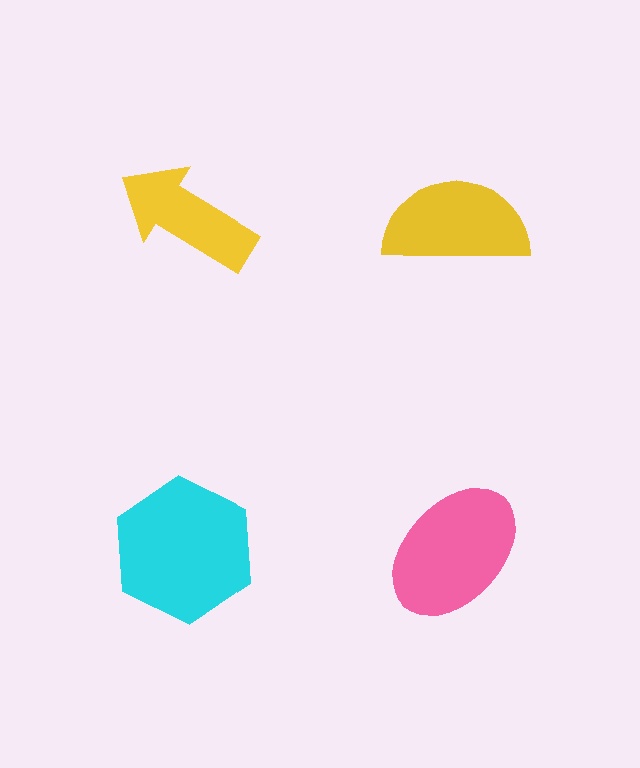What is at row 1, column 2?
A yellow semicircle.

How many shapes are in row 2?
2 shapes.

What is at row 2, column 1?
A cyan hexagon.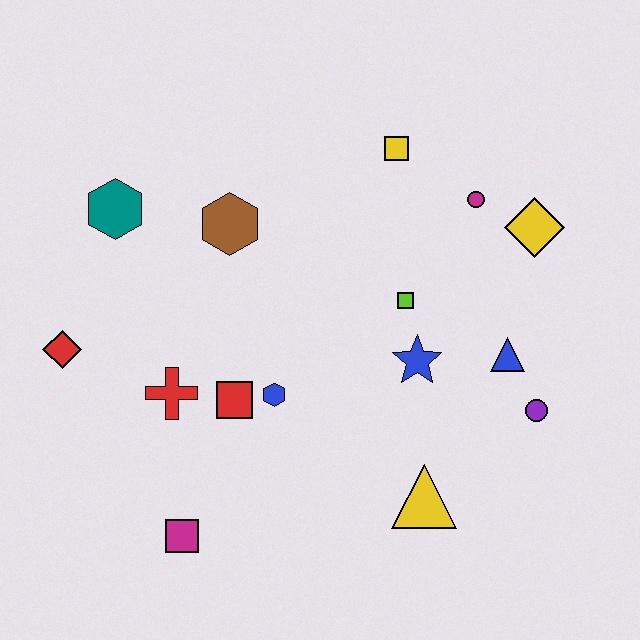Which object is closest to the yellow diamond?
The magenta circle is closest to the yellow diamond.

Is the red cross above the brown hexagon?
No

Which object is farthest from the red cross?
The yellow diamond is farthest from the red cross.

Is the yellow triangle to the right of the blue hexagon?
Yes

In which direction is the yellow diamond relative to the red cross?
The yellow diamond is to the right of the red cross.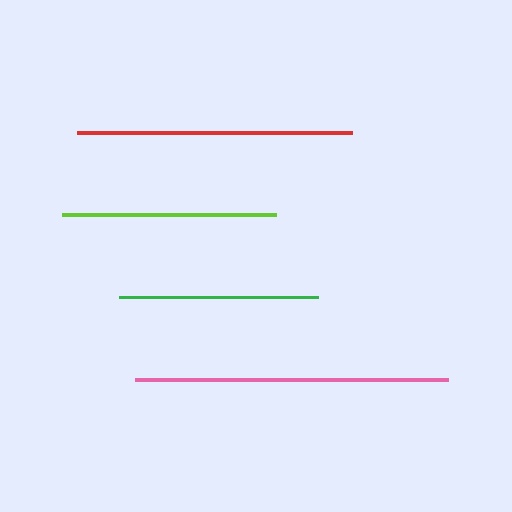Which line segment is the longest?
The pink line is the longest at approximately 313 pixels.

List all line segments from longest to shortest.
From longest to shortest: pink, red, lime, green.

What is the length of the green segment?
The green segment is approximately 199 pixels long.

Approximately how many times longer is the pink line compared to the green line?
The pink line is approximately 1.6 times the length of the green line.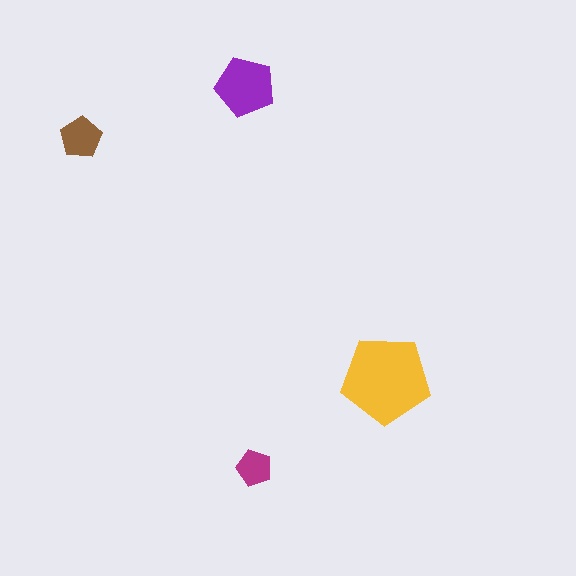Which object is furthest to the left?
The brown pentagon is leftmost.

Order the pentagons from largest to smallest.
the yellow one, the purple one, the brown one, the magenta one.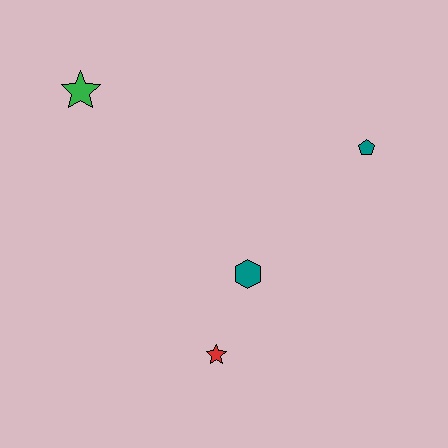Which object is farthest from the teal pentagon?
The green star is farthest from the teal pentagon.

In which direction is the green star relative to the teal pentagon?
The green star is to the left of the teal pentagon.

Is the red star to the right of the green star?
Yes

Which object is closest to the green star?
The teal hexagon is closest to the green star.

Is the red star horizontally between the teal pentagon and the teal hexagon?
No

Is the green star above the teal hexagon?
Yes